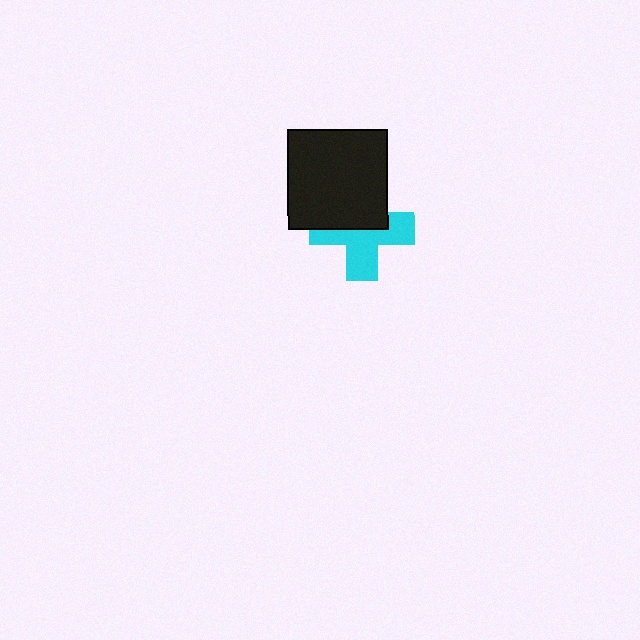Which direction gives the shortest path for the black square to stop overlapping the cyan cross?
Moving up gives the shortest separation.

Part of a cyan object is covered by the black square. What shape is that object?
It is a cross.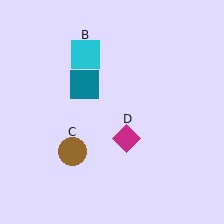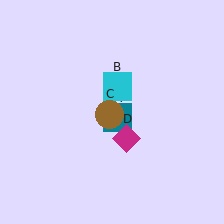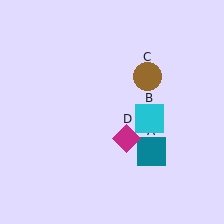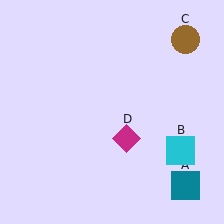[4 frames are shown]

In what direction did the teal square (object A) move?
The teal square (object A) moved down and to the right.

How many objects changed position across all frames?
3 objects changed position: teal square (object A), cyan square (object B), brown circle (object C).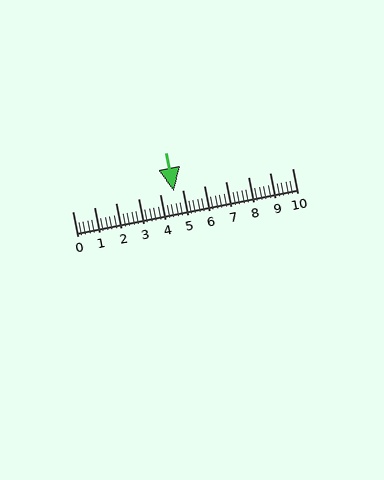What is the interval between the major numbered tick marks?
The major tick marks are spaced 1 units apart.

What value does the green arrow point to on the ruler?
The green arrow points to approximately 4.6.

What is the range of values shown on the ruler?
The ruler shows values from 0 to 10.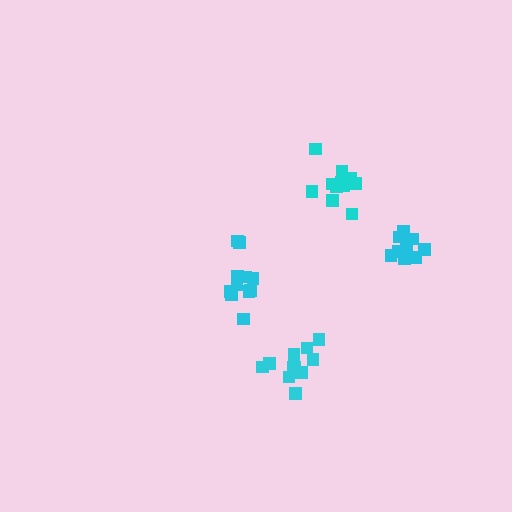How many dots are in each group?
Group 1: 12 dots, Group 2: 11 dots, Group 3: 11 dots, Group 4: 9 dots (43 total).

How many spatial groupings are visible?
There are 4 spatial groupings.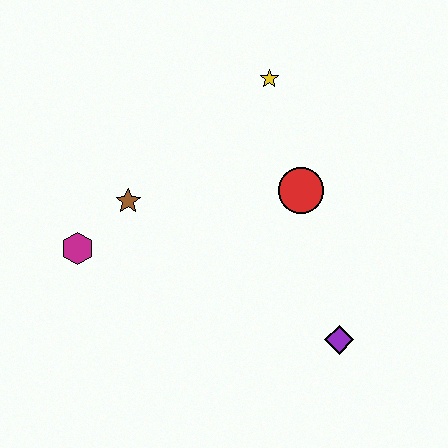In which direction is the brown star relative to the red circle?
The brown star is to the left of the red circle.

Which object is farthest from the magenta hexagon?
The purple diamond is farthest from the magenta hexagon.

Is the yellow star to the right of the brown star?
Yes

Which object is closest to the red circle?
The yellow star is closest to the red circle.